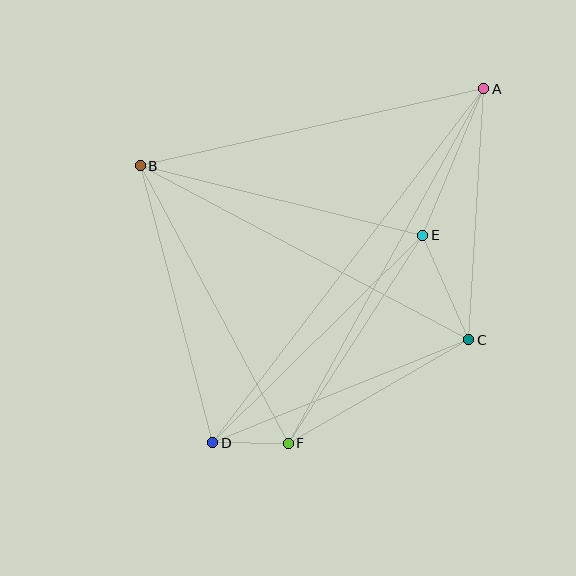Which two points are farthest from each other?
Points A and D are farthest from each other.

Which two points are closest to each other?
Points D and F are closest to each other.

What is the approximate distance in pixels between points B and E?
The distance between B and E is approximately 291 pixels.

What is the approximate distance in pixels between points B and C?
The distance between B and C is approximately 372 pixels.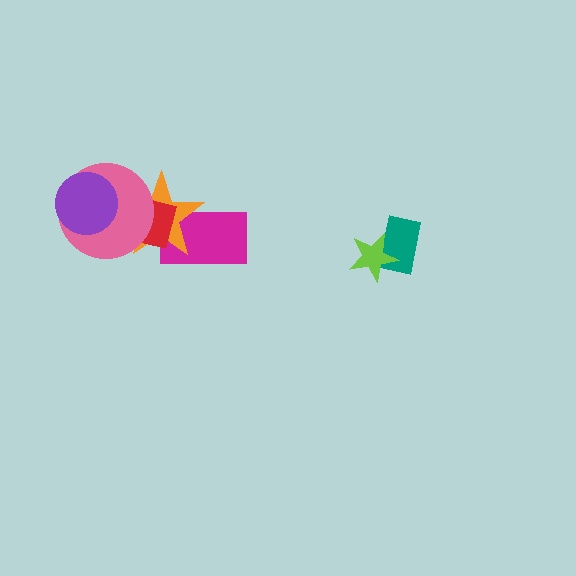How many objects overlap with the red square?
3 objects overlap with the red square.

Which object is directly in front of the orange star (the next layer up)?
The red square is directly in front of the orange star.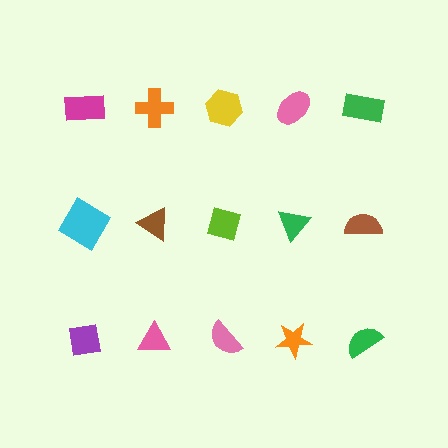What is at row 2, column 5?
A brown semicircle.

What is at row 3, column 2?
A pink triangle.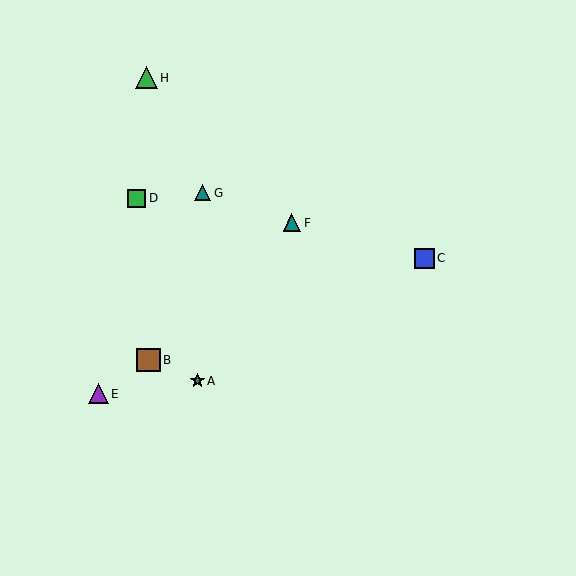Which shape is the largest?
The brown square (labeled B) is the largest.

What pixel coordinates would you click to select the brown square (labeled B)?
Click at (149, 360) to select the brown square B.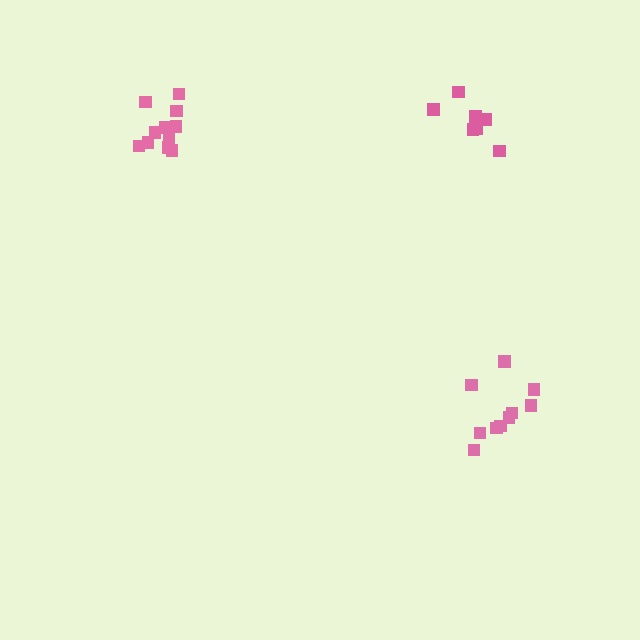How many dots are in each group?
Group 1: 10 dots, Group 2: 12 dots, Group 3: 7 dots (29 total).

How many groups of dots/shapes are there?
There are 3 groups.